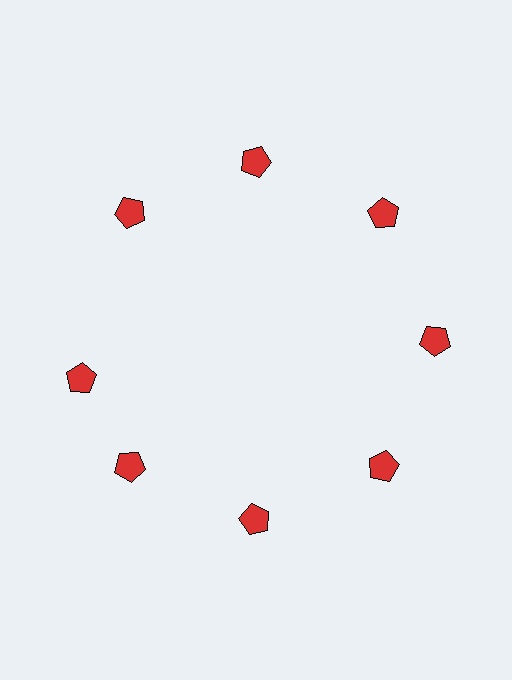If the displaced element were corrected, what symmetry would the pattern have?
It would have 8-fold rotational symmetry — the pattern would map onto itself every 45 degrees.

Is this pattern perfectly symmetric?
No. The 8 red pentagons are arranged in a ring, but one element near the 9 o'clock position is rotated out of alignment along the ring, breaking the 8-fold rotational symmetry.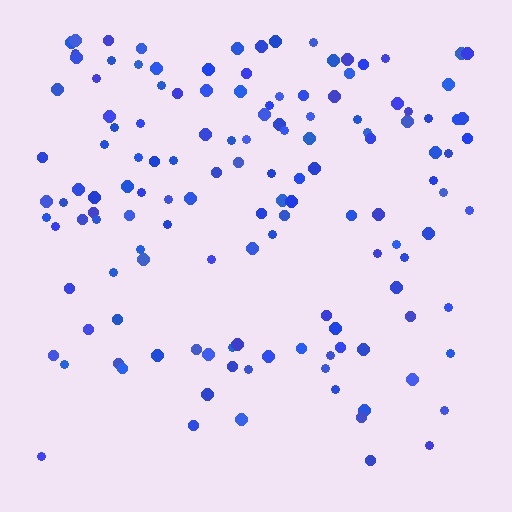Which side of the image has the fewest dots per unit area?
The bottom.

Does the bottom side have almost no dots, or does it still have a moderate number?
Still a moderate number, just noticeably fewer than the top.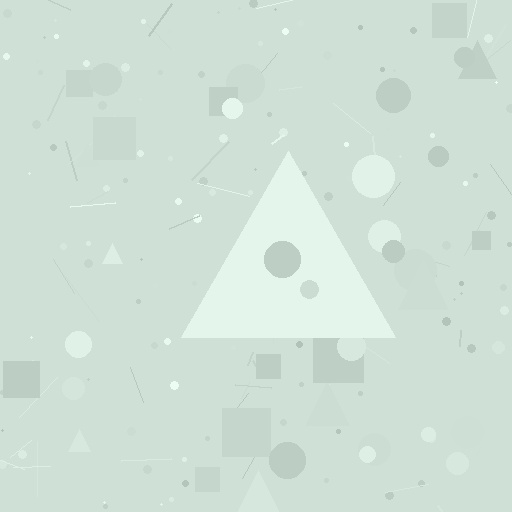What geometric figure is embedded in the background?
A triangle is embedded in the background.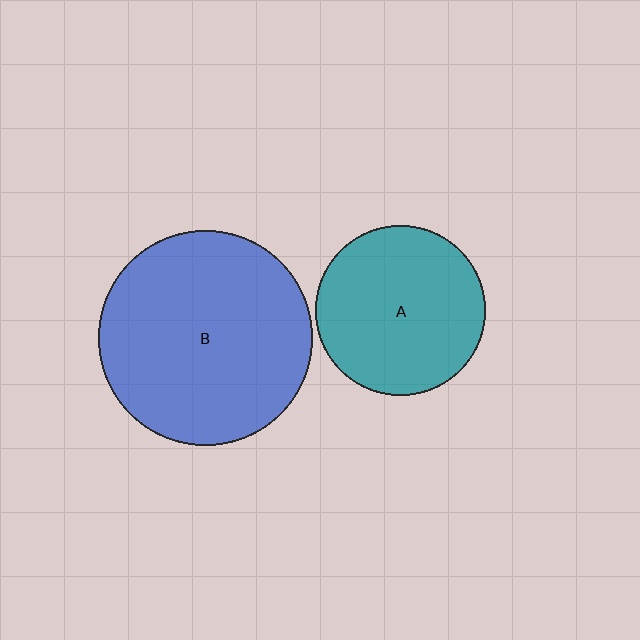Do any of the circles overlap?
No, none of the circles overlap.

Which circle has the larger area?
Circle B (blue).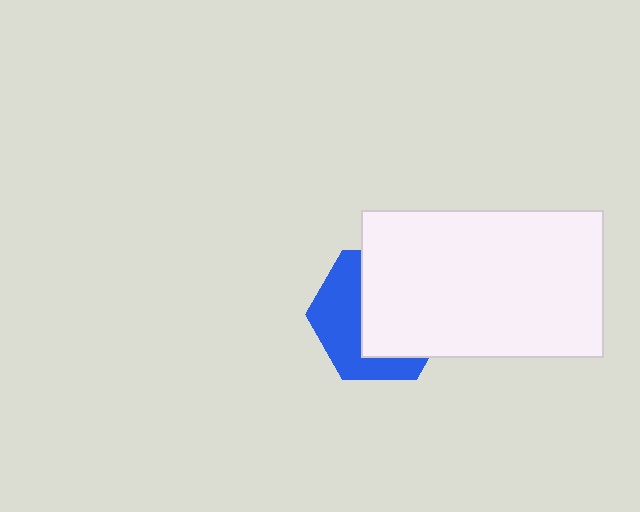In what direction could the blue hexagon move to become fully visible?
The blue hexagon could move toward the lower-left. That would shift it out from behind the white rectangle entirely.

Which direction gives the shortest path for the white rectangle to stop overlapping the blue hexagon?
Moving toward the upper-right gives the shortest separation.